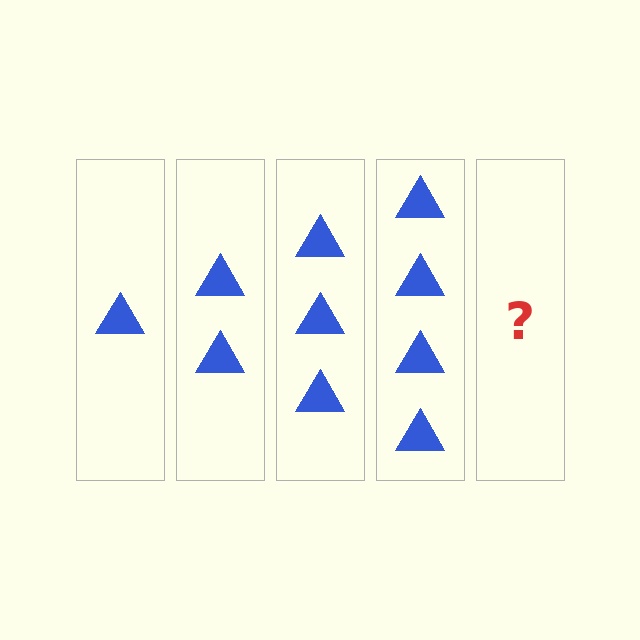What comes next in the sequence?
The next element should be 5 triangles.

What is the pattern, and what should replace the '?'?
The pattern is that each step adds one more triangle. The '?' should be 5 triangles.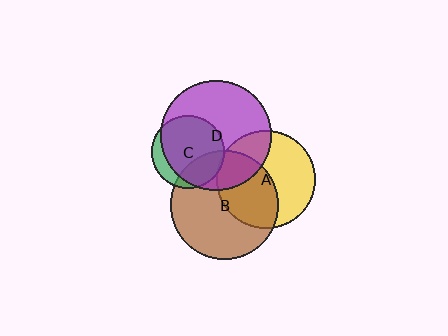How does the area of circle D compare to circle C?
Approximately 2.3 times.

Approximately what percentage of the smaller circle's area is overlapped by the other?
Approximately 5%.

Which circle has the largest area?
Circle D (purple).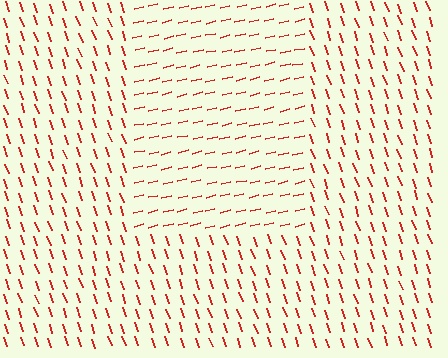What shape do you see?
I see a rectangle.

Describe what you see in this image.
The image is filled with small red line segments. A rectangle region in the image has lines oriented differently from the surrounding lines, creating a visible texture boundary.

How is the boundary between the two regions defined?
The boundary is defined purely by a change in line orientation (approximately 84 degrees difference). All lines are the same color and thickness.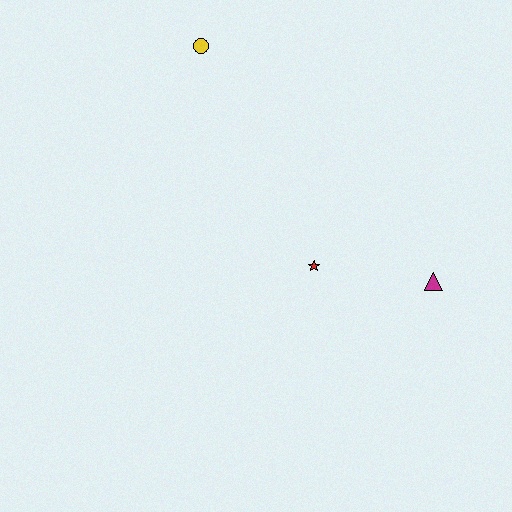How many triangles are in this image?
There is 1 triangle.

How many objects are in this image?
There are 3 objects.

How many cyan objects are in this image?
There are no cyan objects.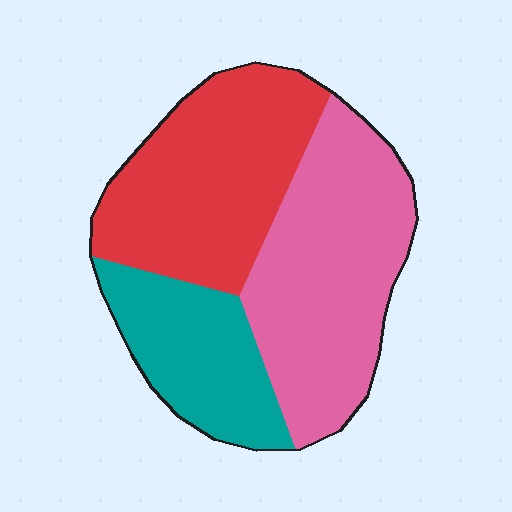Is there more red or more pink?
Pink.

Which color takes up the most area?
Pink, at roughly 40%.